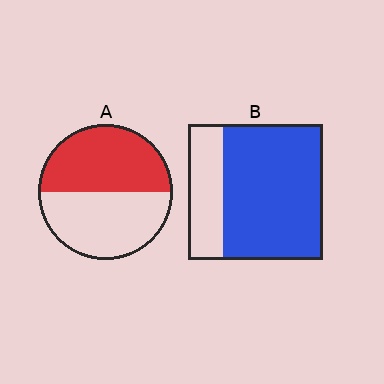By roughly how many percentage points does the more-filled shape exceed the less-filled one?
By roughly 25 percentage points (B over A).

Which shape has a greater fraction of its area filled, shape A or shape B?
Shape B.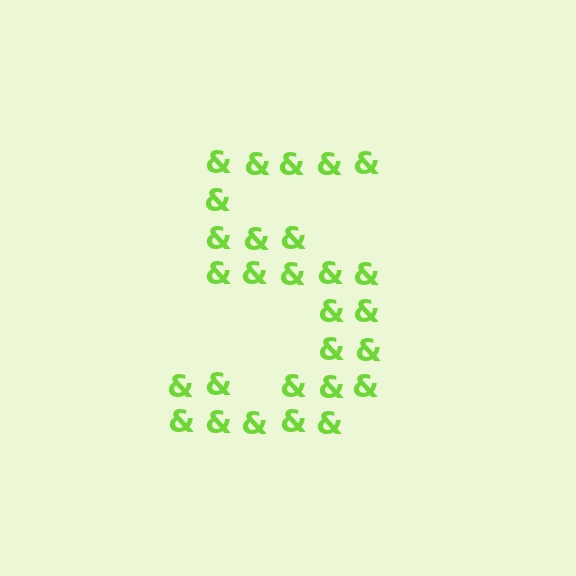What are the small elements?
The small elements are ampersands.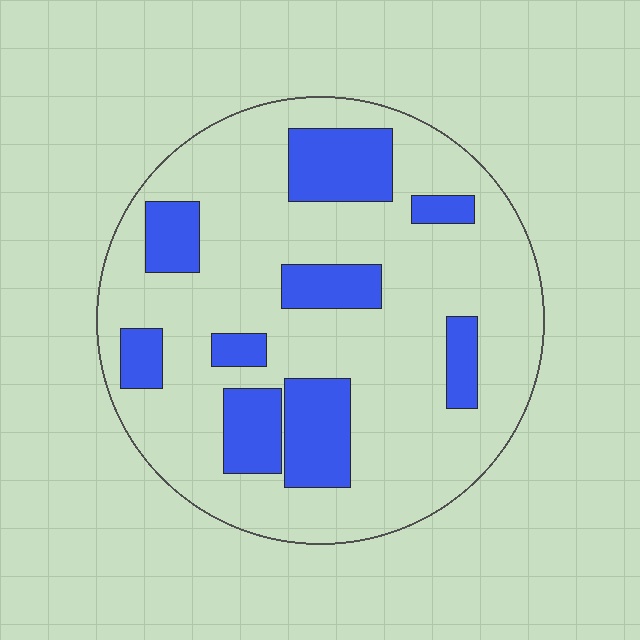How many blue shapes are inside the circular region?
9.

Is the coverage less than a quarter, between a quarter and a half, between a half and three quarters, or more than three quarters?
Less than a quarter.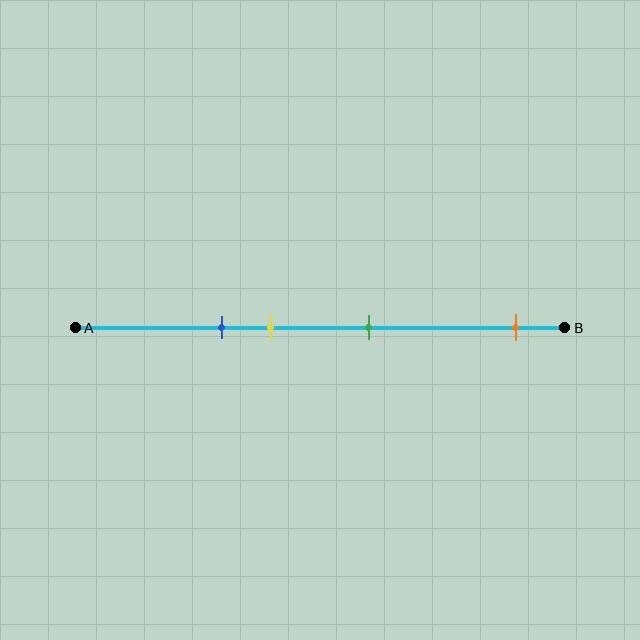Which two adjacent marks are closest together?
The blue and yellow marks are the closest adjacent pair.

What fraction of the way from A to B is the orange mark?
The orange mark is approximately 90% (0.9) of the way from A to B.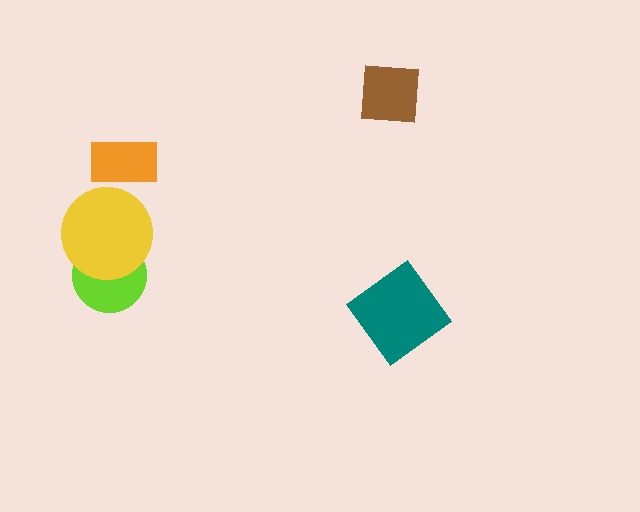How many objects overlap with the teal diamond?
0 objects overlap with the teal diamond.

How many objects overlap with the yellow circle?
1 object overlaps with the yellow circle.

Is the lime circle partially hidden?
Yes, it is partially covered by another shape.